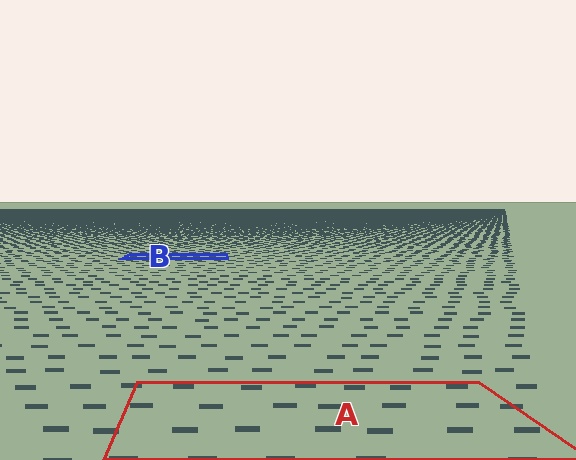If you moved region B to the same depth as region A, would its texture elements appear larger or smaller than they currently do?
They would appear larger. At a closer depth, the same texture elements are projected at a bigger on-screen size.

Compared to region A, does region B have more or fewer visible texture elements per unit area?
Region B has more texture elements per unit area — they are packed more densely because it is farther away.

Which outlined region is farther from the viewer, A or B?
Region B is farther from the viewer — the texture elements inside it appear smaller and more densely packed.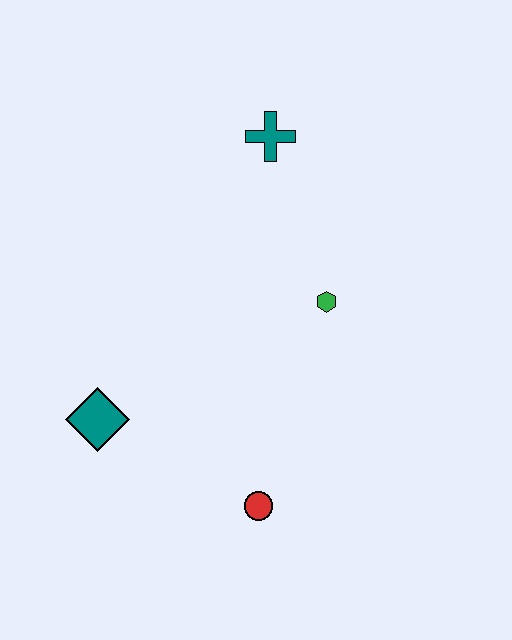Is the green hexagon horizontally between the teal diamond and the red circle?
No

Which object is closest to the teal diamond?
The red circle is closest to the teal diamond.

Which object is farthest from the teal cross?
The red circle is farthest from the teal cross.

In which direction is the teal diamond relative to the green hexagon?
The teal diamond is to the left of the green hexagon.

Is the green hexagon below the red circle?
No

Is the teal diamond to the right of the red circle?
No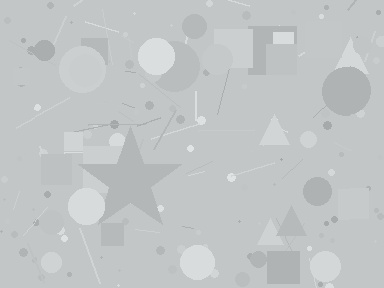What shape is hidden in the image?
A star is hidden in the image.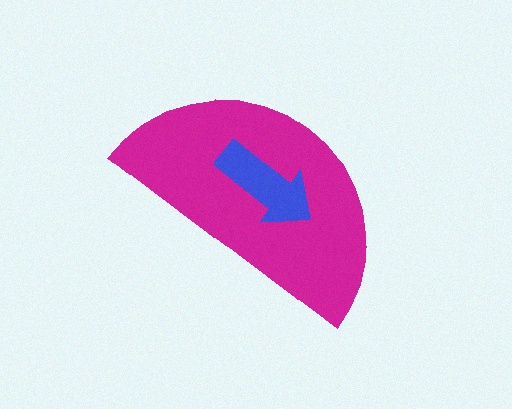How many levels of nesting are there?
2.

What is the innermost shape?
The blue arrow.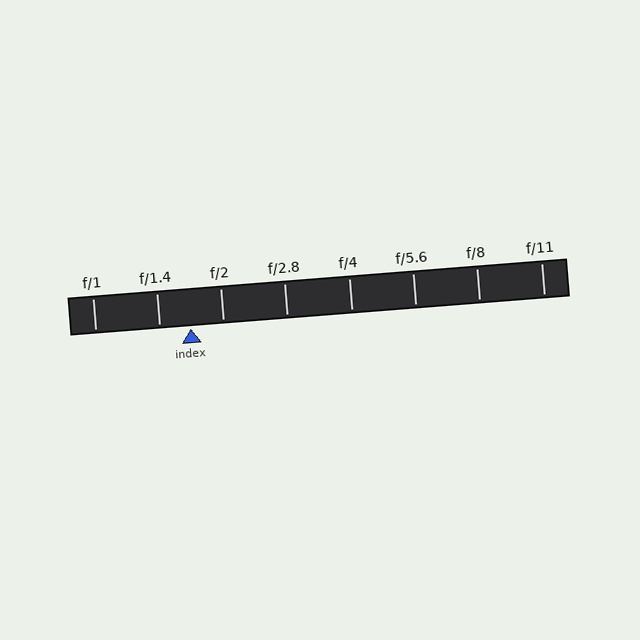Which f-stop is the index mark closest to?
The index mark is closest to f/1.4.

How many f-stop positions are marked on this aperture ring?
There are 8 f-stop positions marked.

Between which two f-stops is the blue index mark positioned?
The index mark is between f/1.4 and f/2.